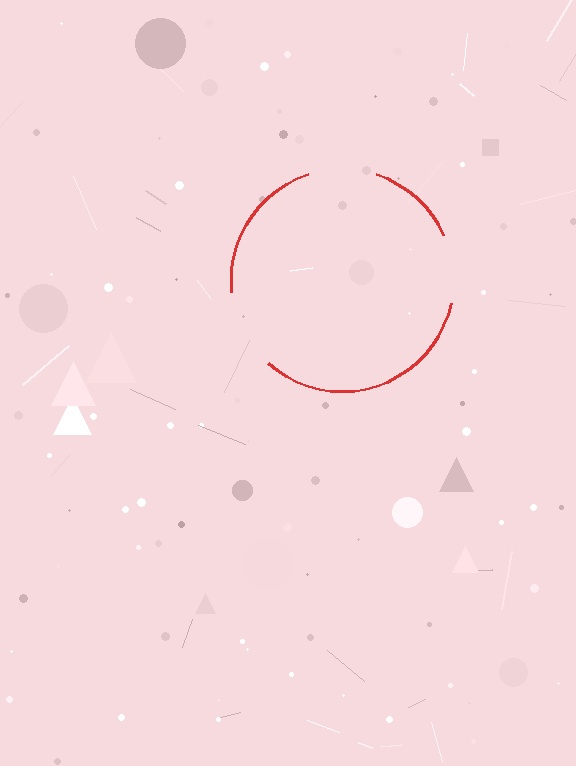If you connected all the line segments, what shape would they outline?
They would outline a circle.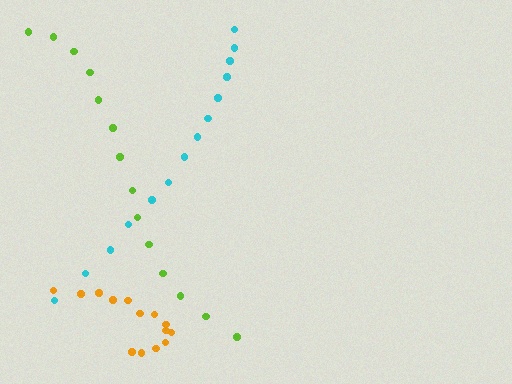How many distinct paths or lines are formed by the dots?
There are 3 distinct paths.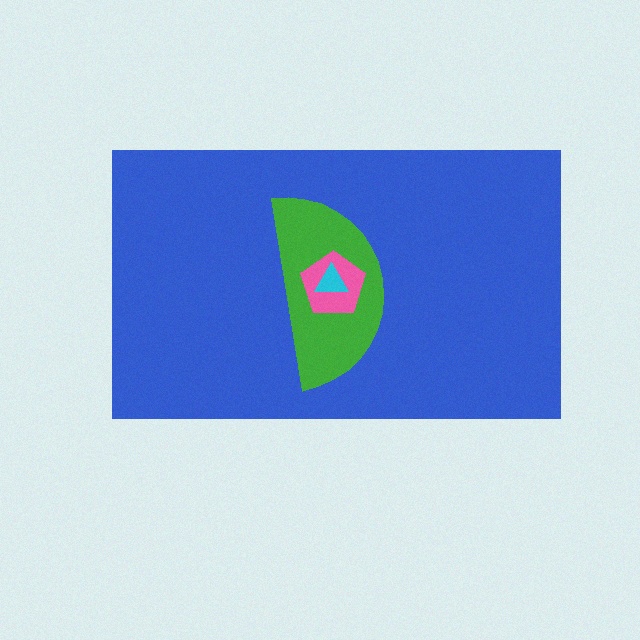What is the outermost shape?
The blue rectangle.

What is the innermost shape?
The cyan triangle.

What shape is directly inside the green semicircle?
The pink pentagon.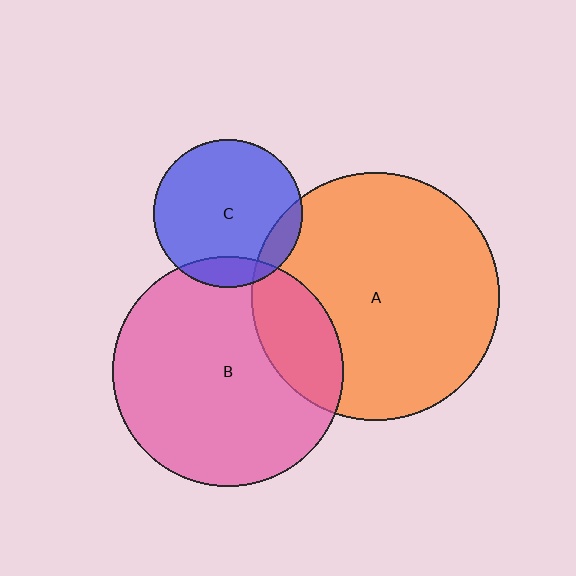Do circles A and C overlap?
Yes.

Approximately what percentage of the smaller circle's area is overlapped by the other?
Approximately 10%.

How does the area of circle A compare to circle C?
Approximately 2.8 times.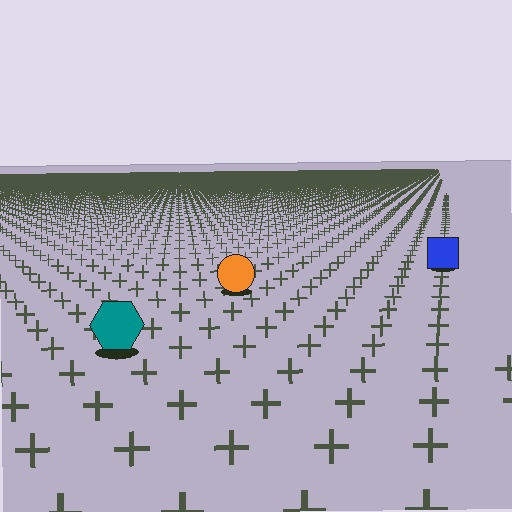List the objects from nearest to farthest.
From nearest to farthest: the teal hexagon, the orange circle, the blue square.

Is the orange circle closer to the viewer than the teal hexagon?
No. The teal hexagon is closer — you can tell from the texture gradient: the ground texture is coarser near it.